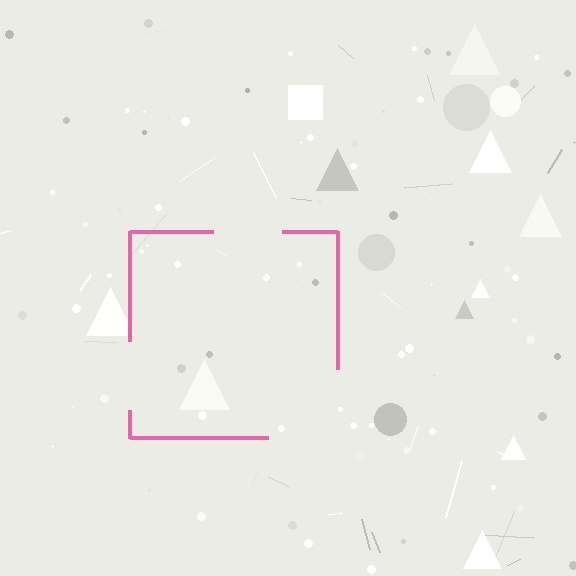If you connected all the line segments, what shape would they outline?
They would outline a square.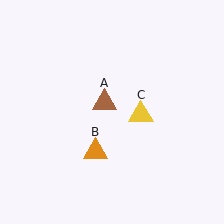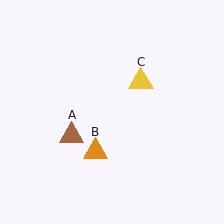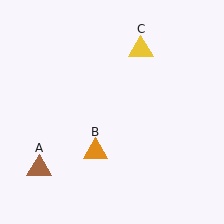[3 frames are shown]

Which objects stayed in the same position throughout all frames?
Orange triangle (object B) remained stationary.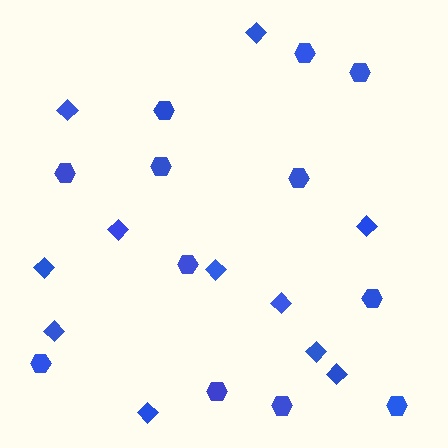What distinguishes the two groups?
There are 2 groups: one group of hexagons (12) and one group of diamonds (11).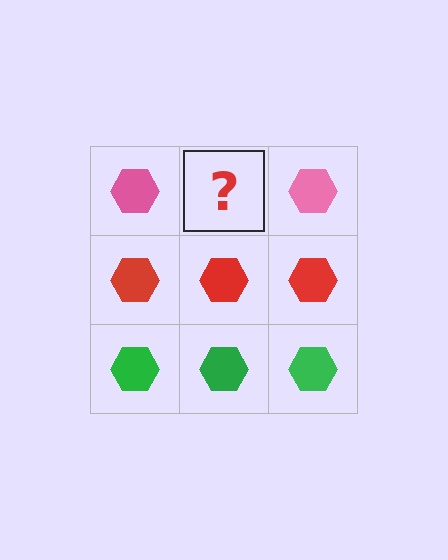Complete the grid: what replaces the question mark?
The question mark should be replaced with a pink hexagon.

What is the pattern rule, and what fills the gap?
The rule is that each row has a consistent color. The gap should be filled with a pink hexagon.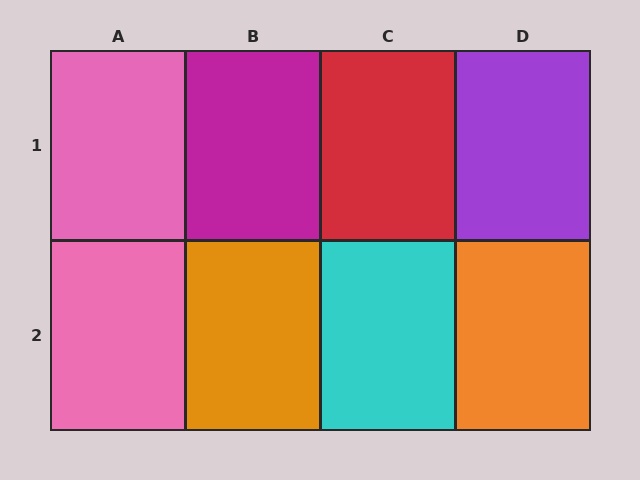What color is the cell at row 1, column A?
Pink.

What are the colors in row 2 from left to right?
Pink, orange, cyan, orange.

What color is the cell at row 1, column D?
Purple.